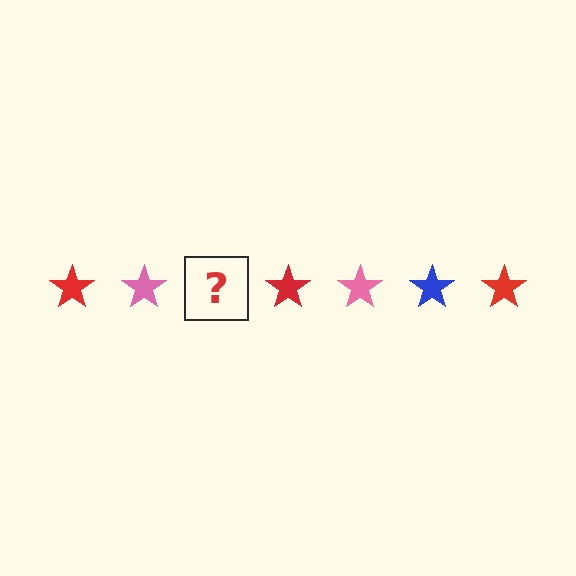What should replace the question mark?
The question mark should be replaced with a blue star.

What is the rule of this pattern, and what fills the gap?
The rule is that the pattern cycles through red, pink, blue stars. The gap should be filled with a blue star.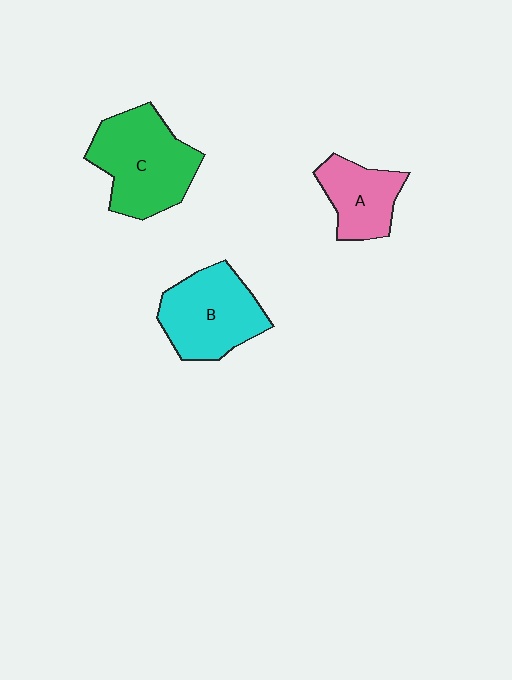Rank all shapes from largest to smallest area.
From largest to smallest: C (green), B (cyan), A (pink).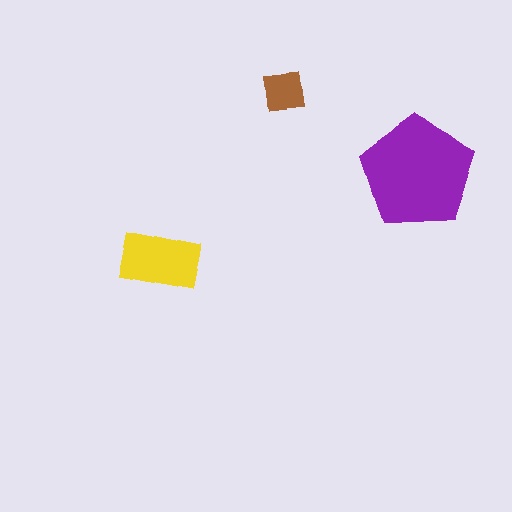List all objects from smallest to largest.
The brown square, the yellow rectangle, the purple pentagon.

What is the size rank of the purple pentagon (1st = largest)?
1st.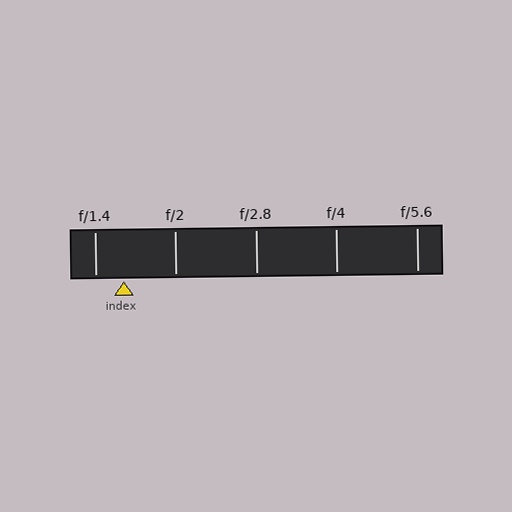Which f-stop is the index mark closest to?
The index mark is closest to f/1.4.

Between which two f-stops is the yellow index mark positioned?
The index mark is between f/1.4 and f/2.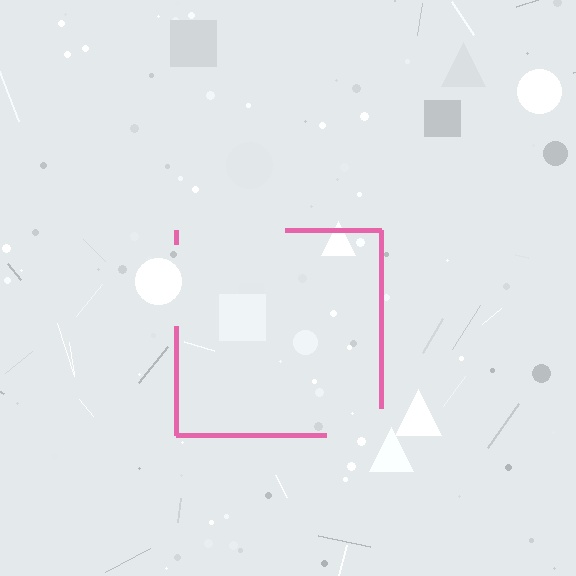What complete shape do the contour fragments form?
The contour fragments form a square.